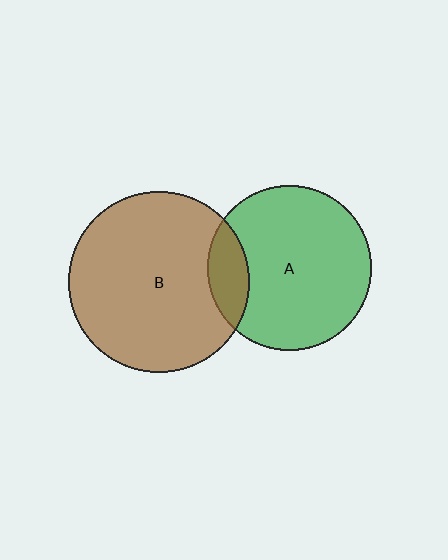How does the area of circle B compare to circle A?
Approximately 1.2 times.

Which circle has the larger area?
Circle B (brown).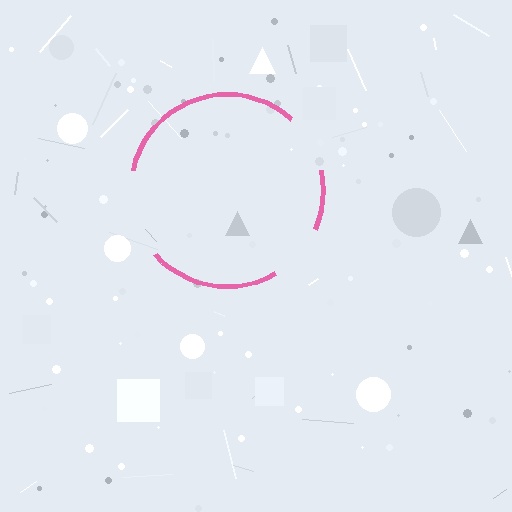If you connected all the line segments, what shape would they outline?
They would outline a circle.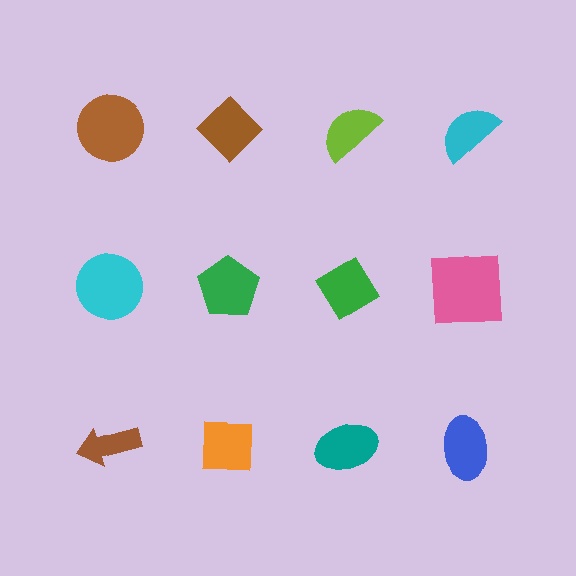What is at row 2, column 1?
A cyan circle.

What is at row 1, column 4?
A cyan semicircle.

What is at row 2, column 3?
A green diamond.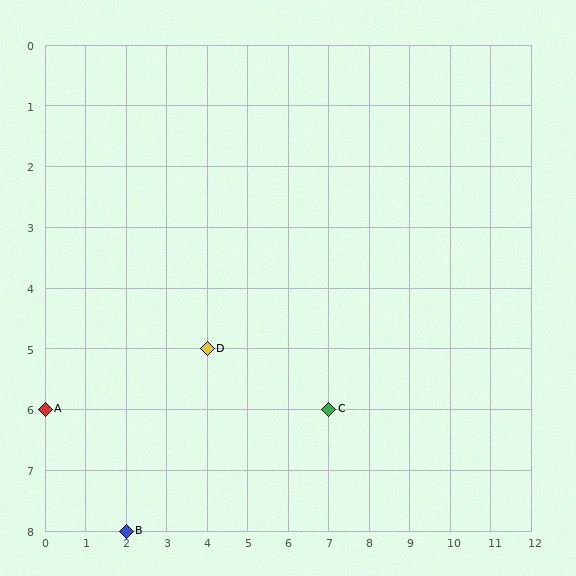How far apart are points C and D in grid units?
Points C and D are 3 columns and 1 row apart (about 3.2 grid units diagonally).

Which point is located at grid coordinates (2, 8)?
Point B is at (2, 8).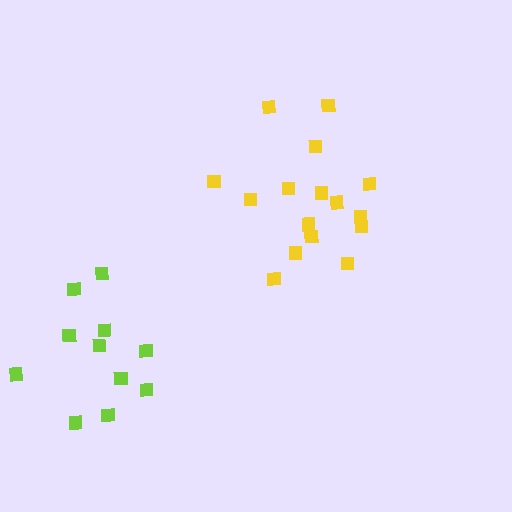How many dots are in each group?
Group 1: 11 dots, Group 2: 16 dots (27 total).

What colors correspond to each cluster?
The clusters are colored: lime, yellow.